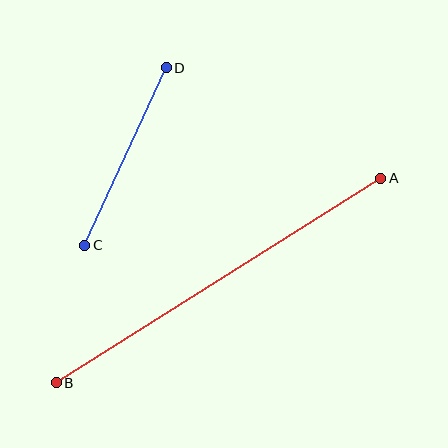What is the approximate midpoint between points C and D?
The midpoint is at approximately (125, 156) pixels.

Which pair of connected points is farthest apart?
Points A and B are farthest apart.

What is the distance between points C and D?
The distance is approximately 195 pixels.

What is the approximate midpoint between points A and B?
The midpoint is at approximately (218, 281) pixels.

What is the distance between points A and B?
The distance is approximately 384 pixels.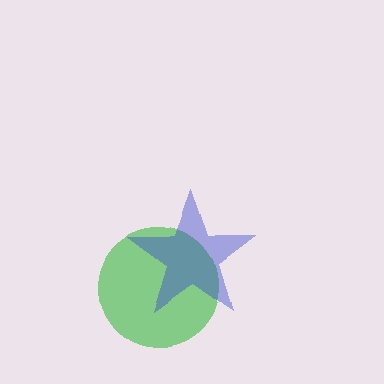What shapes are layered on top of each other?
The layered shapes are: a green circle, a blue star.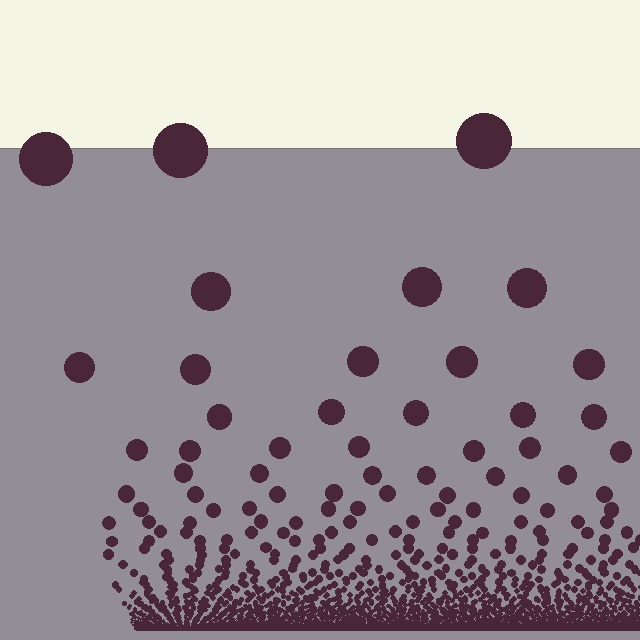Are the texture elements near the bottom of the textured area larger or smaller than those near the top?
Smaller. The gradient is inverted — elements near the bottom are smaller and denser.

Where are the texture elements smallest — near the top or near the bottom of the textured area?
Near the bottom.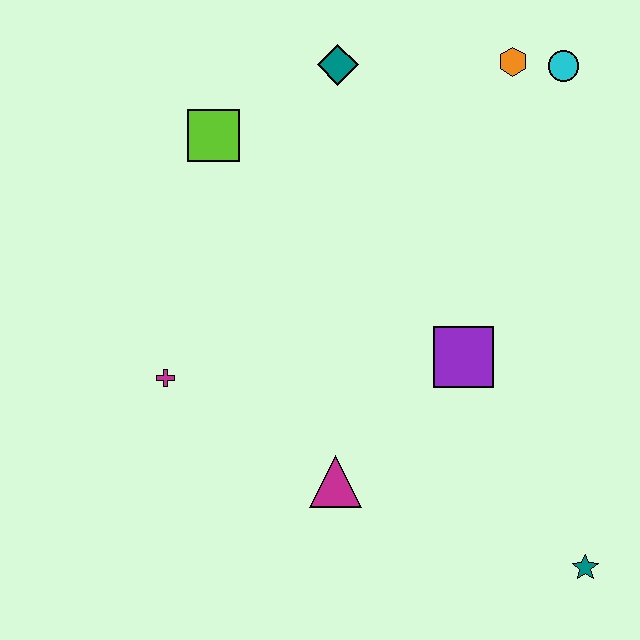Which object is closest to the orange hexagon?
The cyan circle is closest to the orange hexagon.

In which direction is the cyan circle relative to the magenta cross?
The cyan circle is to the right of the magenta cross.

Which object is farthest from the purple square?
The lime square is farthest from the purple square.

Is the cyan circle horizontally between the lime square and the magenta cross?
No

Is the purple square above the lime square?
No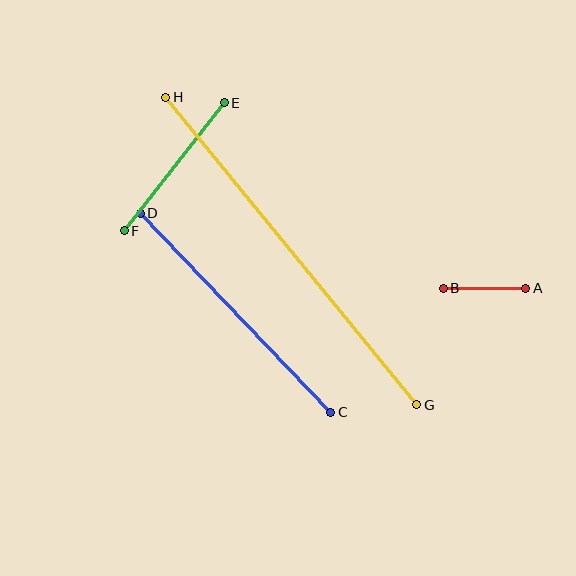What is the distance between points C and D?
The distance is approximately 276 pixels.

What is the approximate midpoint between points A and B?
The midpoint is at approximately (484, 288) pixels.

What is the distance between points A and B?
The distance is approximately 82 pixels.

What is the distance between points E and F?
The distance is approximately 163 pixels.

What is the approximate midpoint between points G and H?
The midpoint is at approximately (291, 251) pixels.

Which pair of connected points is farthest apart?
Points G and H are farthest apart.